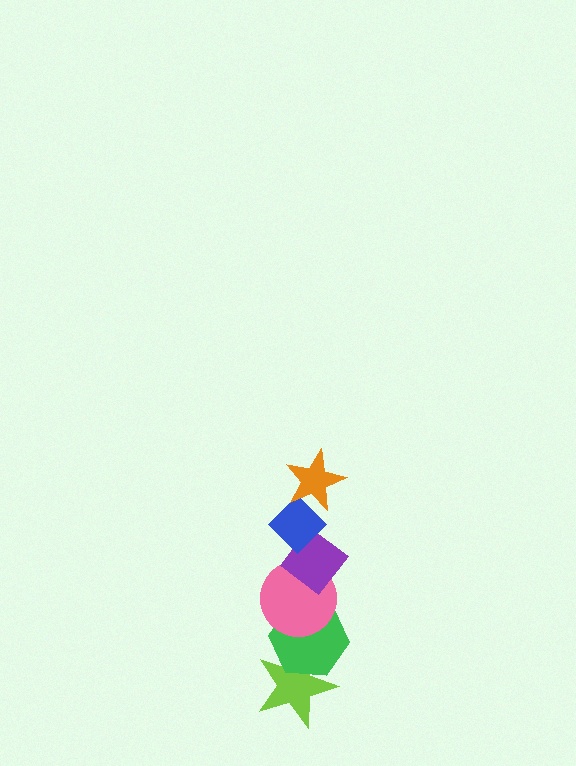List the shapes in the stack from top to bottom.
From top to bottom: the orange star, the blue diamond, the purple diamond, the pink circle, the green hexagon, the lime star.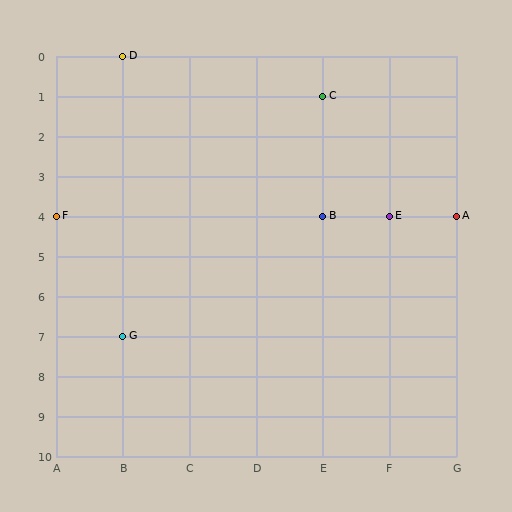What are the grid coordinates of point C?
Point C is at grid coordinates (E, 1).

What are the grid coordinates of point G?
Point G is at grid coordinates (B, 7).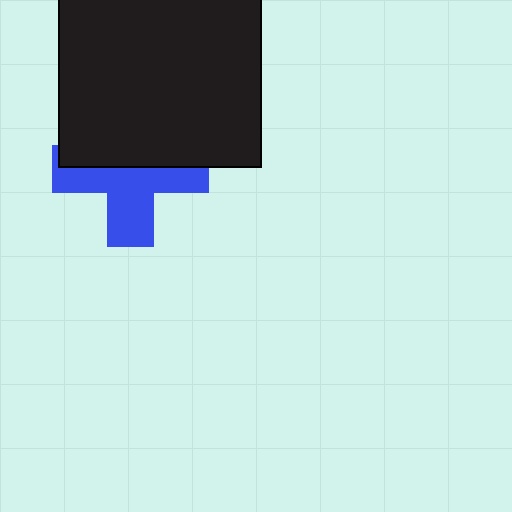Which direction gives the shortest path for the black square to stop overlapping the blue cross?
Moving up gives the shortest separation.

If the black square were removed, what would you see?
You would see the complete blue cross.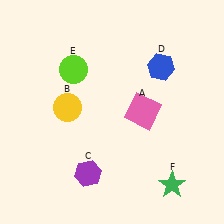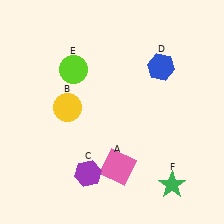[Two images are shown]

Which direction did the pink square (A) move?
The pink square (A) moved down.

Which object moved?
The pink square (A) moved down.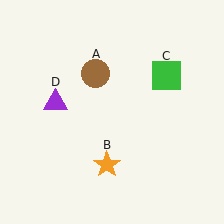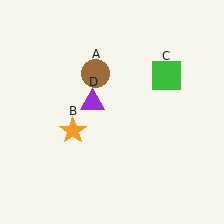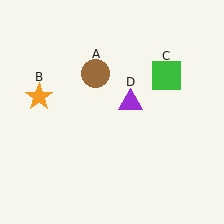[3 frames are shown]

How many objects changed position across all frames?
2 objects changed position: orange star (object B), purple triangle (object D).